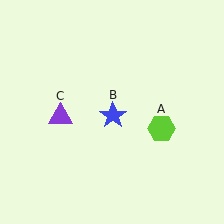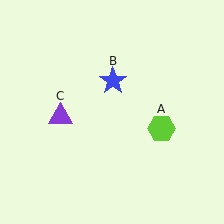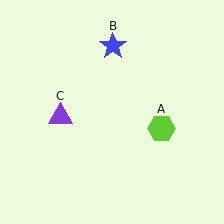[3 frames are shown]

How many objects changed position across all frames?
1 object changed position: blue star (object B).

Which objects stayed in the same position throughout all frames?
Lime hexagon (object A) and purple triangle (object C) remained stationary.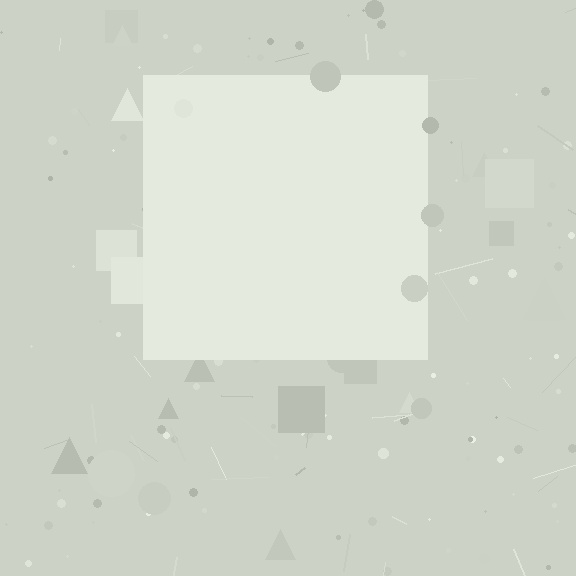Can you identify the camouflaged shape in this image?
The camouflaged shape is a square.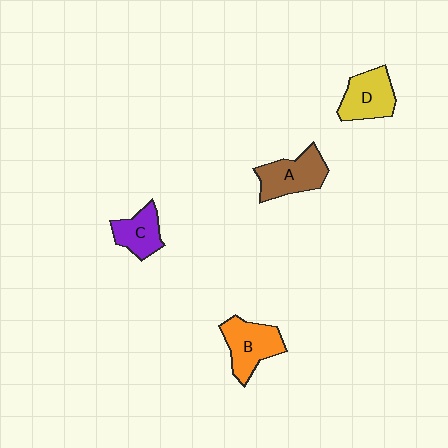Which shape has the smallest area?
Shape C (purple).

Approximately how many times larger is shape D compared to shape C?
Approximately 1.2 times.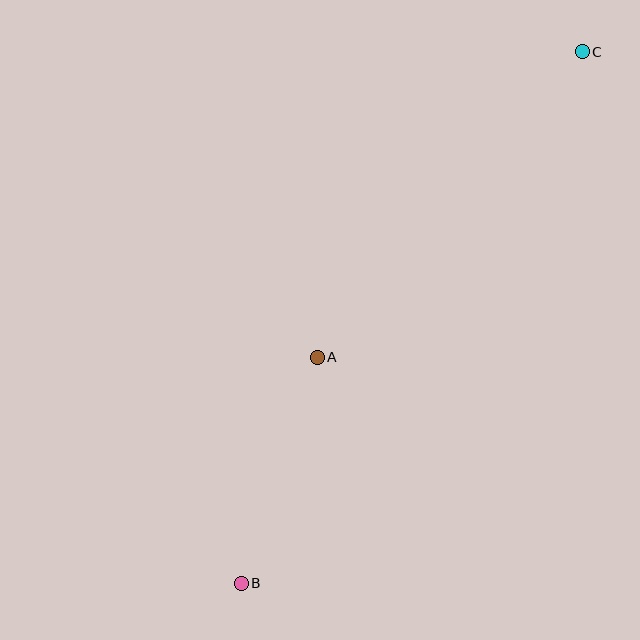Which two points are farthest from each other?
Points B and C are farthest from each other.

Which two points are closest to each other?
Points A and B are closest to each other.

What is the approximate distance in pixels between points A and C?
The distance between A and C is approximately 404 pixels.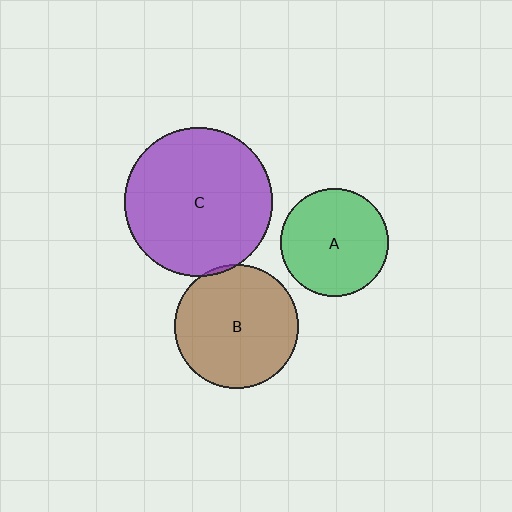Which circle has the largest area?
Circle C (purple).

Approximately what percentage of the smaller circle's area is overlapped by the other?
Approximately 5%.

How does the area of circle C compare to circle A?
Approximately 1.9 times.